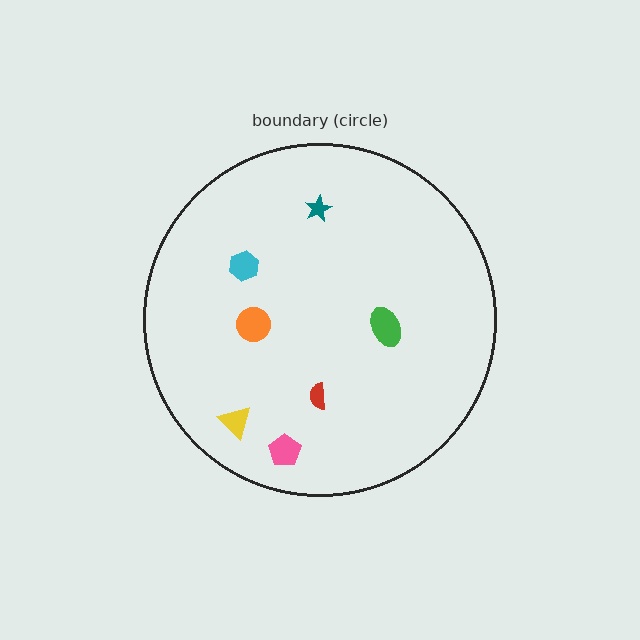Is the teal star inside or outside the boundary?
Inside.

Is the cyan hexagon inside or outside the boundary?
Inside.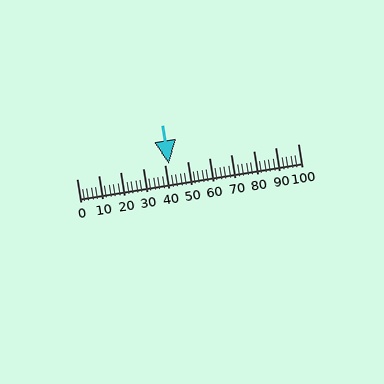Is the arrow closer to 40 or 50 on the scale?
The arrow is closer to 40.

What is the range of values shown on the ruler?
The ruler shows values from 0 to 100.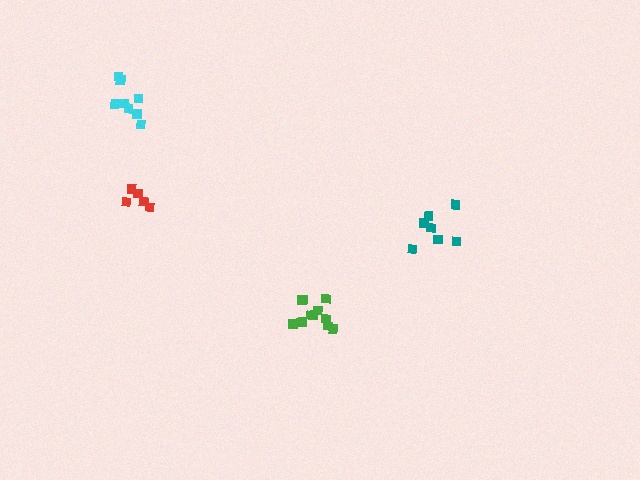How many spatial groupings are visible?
There are 4 spatial groupings.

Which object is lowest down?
The green cluster is bottommost.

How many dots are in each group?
Group 1: 12 dots, Group 2: 7 dots, Group 3: 6 dots, Group 4: 8 dots (33 total).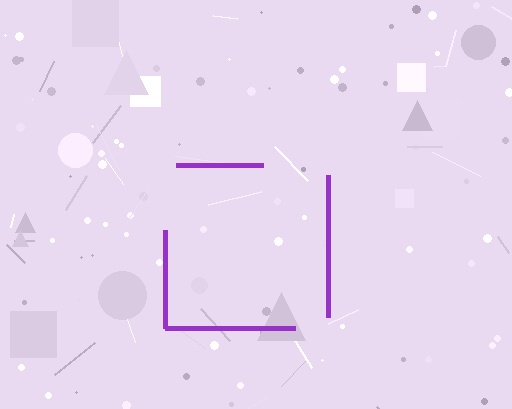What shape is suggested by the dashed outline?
The dashed outline suggests a square.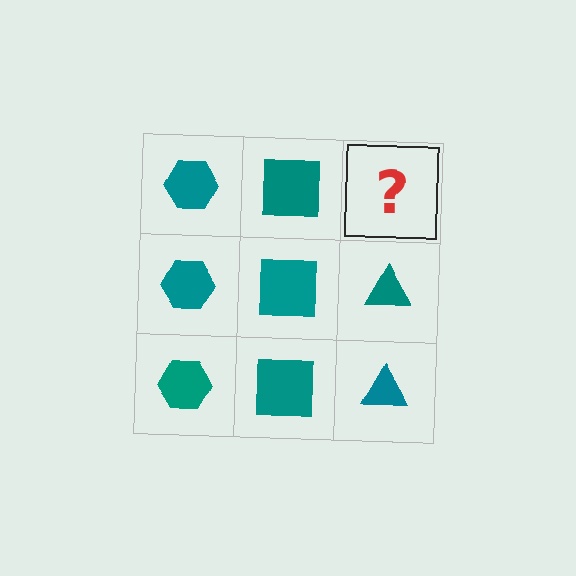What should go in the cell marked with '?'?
The missing cell should contain a teal triangle.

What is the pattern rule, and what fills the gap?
The rule is that each column has a consistent shape. The gap should be filled with a teal triangle.